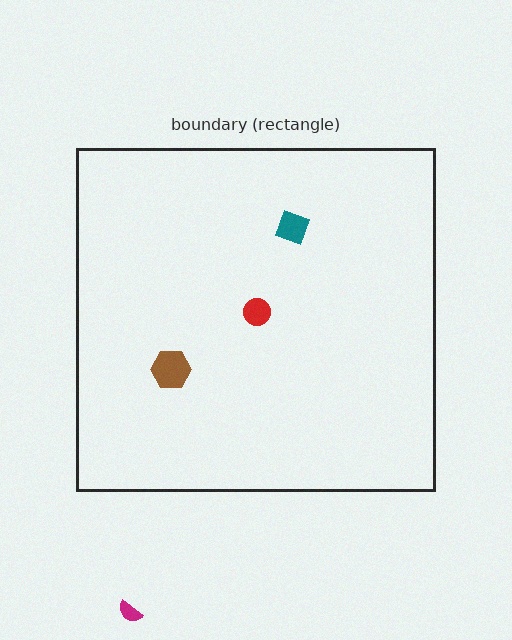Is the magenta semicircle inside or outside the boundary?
Outside.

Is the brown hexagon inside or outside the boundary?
Inside.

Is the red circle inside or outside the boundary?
Inside.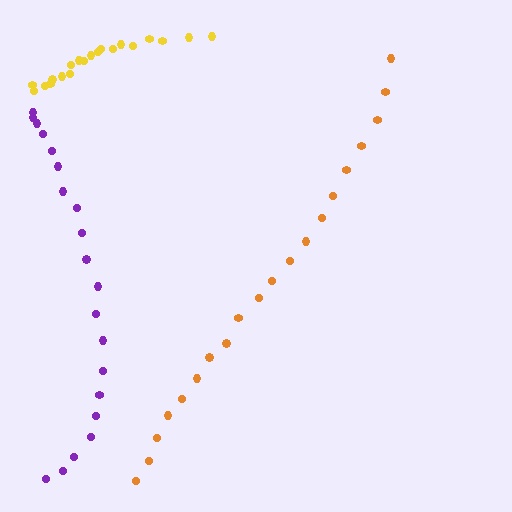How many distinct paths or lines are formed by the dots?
There are 3 distinct paths.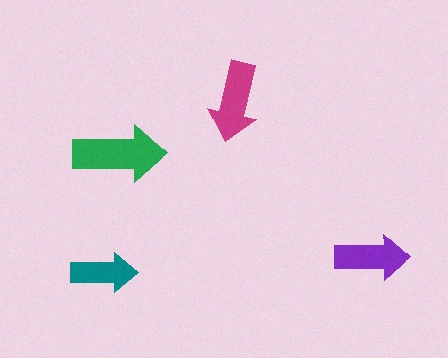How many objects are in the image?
There are 4 objects in the image.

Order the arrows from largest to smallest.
the green one, the magenta one, the purple one, the teal one.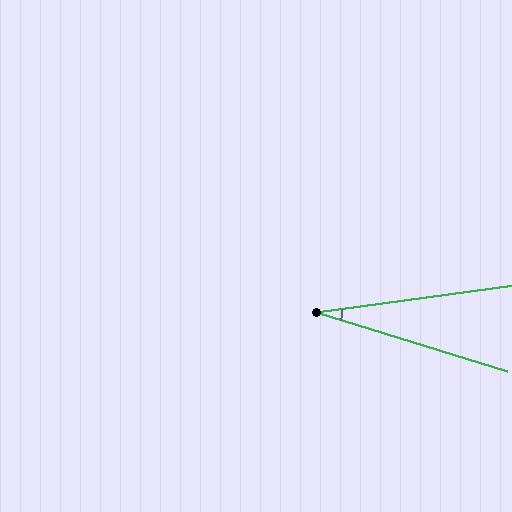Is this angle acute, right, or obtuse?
It is acute.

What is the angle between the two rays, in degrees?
Approximately 25 degrees.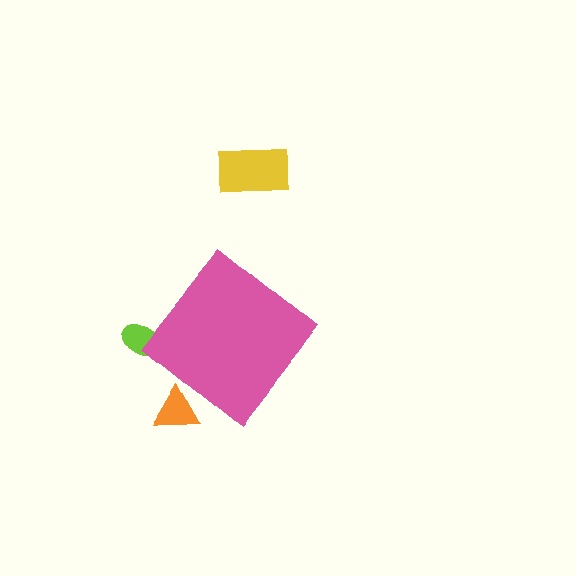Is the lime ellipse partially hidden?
Yes, the lime ellipse is partially hidden behind the pink diamond.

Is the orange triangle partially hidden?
Yes, the orange triangle is partially hidden behind the pink diamond.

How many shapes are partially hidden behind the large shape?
2 shapes are partially hidden.